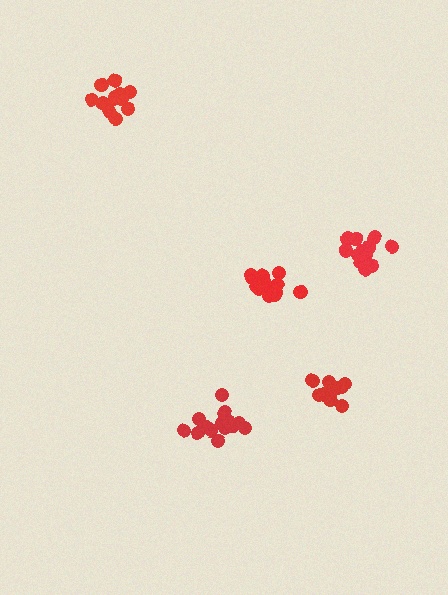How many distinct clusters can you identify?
There are 5 distinct clusters.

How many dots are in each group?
Group 1: 12 dots, Group 2: 14 dots, Group 3: 13 dots, Group 4: 12 dots, Group 5: 14 dots (65 total).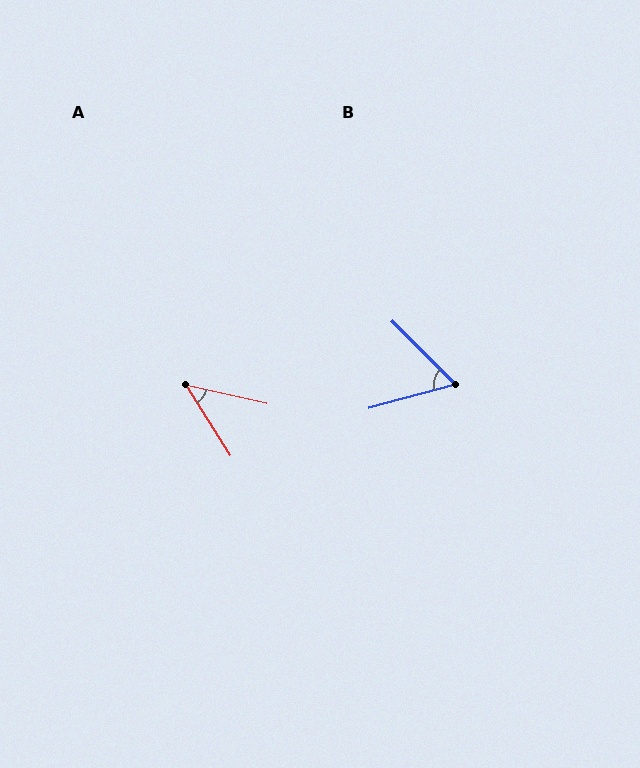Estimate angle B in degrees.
Approximately 60 degrees.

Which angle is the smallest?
A, at approximately 45 degrees.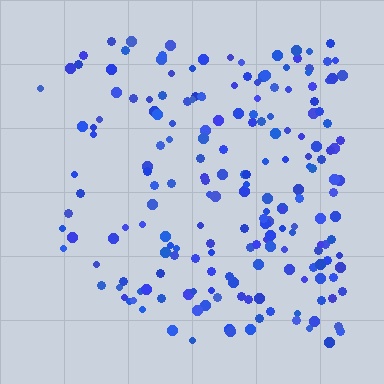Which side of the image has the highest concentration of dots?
The right.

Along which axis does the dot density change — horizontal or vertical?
Horizontal.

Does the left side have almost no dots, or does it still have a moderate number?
Still a moderate number, just noticeably fewer than the right.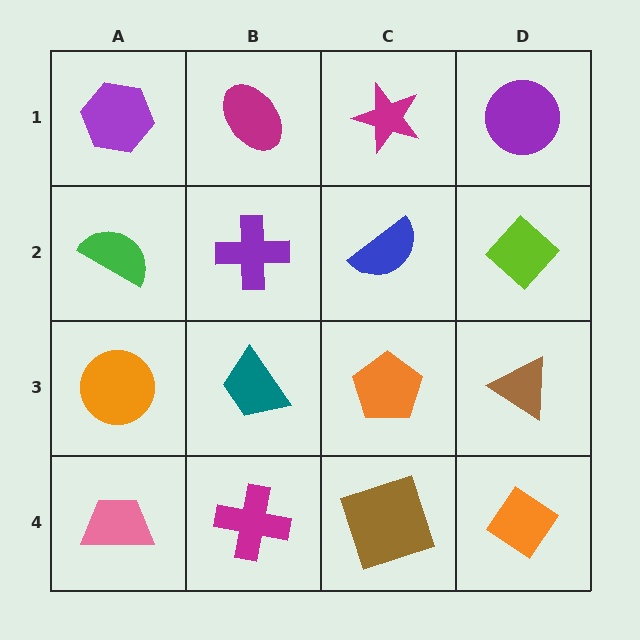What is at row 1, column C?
A magenta star.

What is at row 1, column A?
A purple hexagon.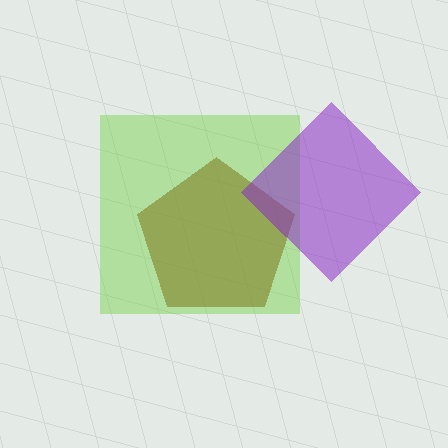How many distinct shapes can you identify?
There are 3 distinct shapes: a brown pentagon, a lime square, a purple diamond.